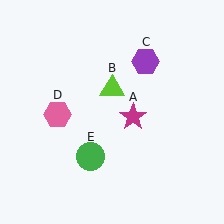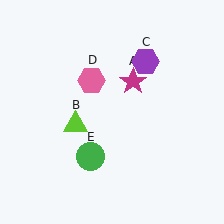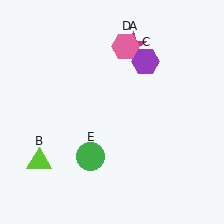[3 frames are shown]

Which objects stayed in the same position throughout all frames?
Purple hexagon (object C) and green circle (object E) remained stationary.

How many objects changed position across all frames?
3 objects changed position: magenta star (object A), lime triangle (object B), pink hexagon (object D).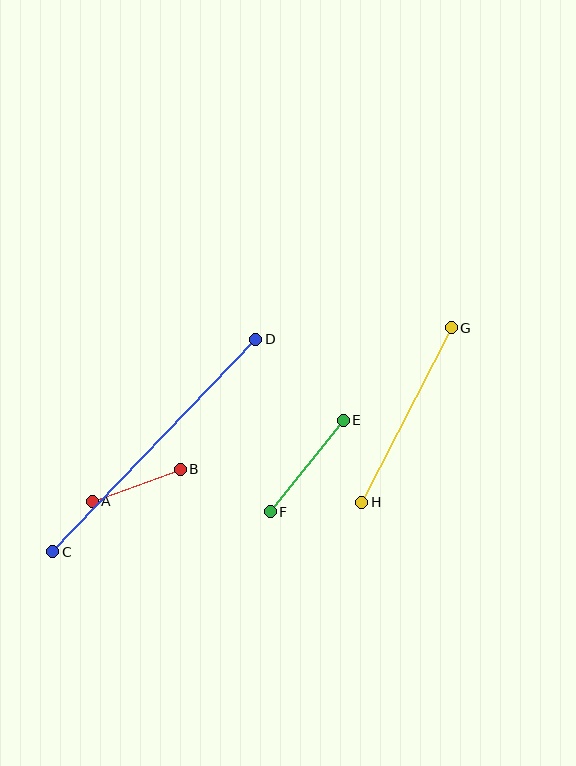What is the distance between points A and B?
The distance is approximately 94 pixels.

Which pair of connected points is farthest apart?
Points C and D are farthest apart.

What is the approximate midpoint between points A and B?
The midpoint is at approximately (136, 485) pixels.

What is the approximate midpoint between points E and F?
The midpoint is at approximately (307, 466) pixels.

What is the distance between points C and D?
The distance is approximately 293 pixels.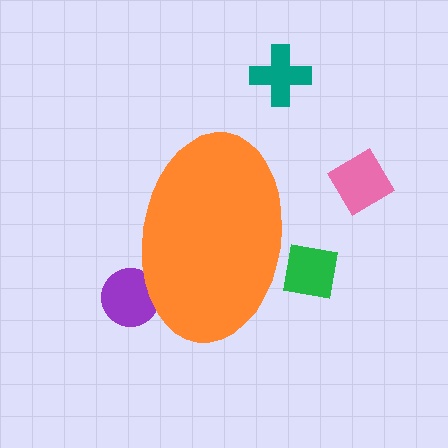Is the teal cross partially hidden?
No, the teal cross is fully visible.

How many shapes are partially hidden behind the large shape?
2 shapes are partially hidden.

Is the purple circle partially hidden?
Yes, the purple circle is partially hidden behind the orange ellipse.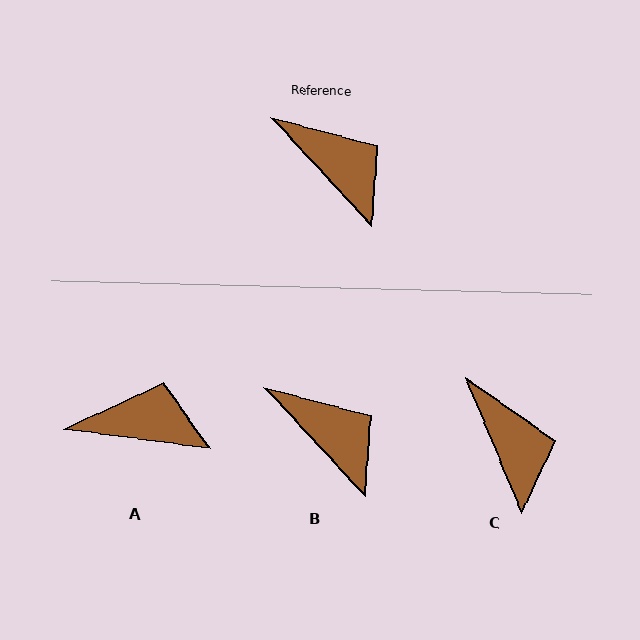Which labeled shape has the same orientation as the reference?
B.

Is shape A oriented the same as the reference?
No, it is off by about 40 degrees.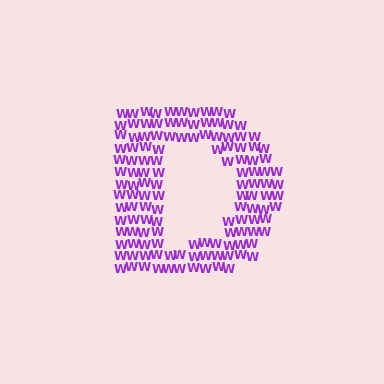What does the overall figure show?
The overall figure shows the letter D.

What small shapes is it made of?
It is made of small letter W's.